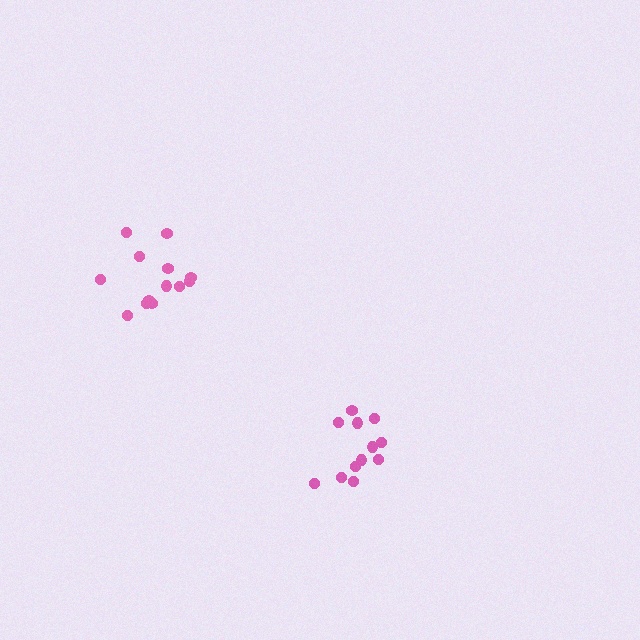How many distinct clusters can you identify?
There are 2 distinct clusters.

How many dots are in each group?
Group 1: 12 dots, Group 2: 13 dots (25 total).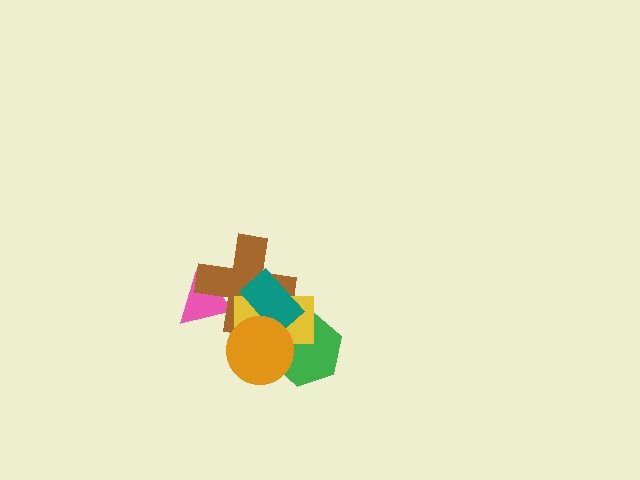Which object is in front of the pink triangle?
The brown cross is in front of the pink triangle.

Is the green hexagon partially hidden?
Yes, it is partially covered by another shape.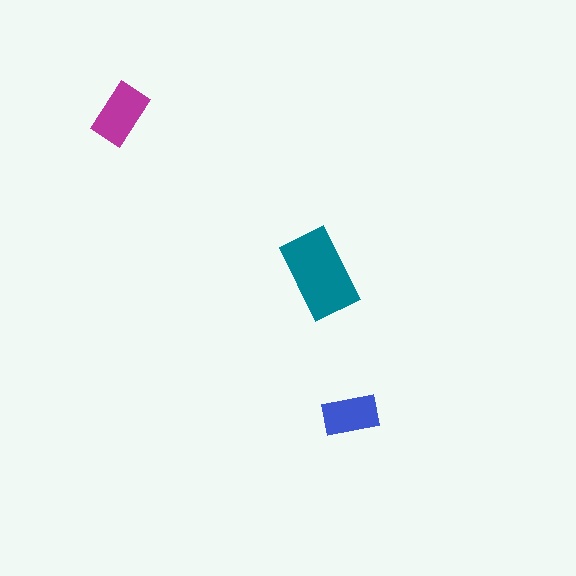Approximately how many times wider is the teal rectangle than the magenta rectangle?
About 1.5 times wider.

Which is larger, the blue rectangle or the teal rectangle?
The teal one.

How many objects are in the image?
There are 3 objects in the image.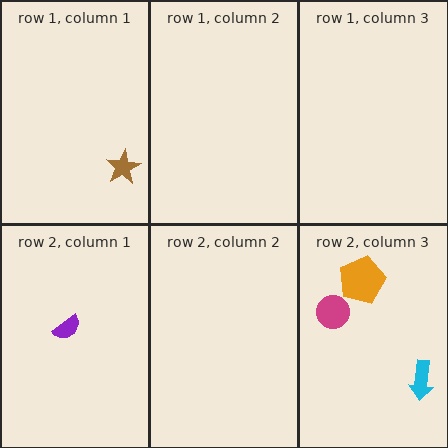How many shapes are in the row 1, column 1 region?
1.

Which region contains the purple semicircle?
The row 2, column 1 region.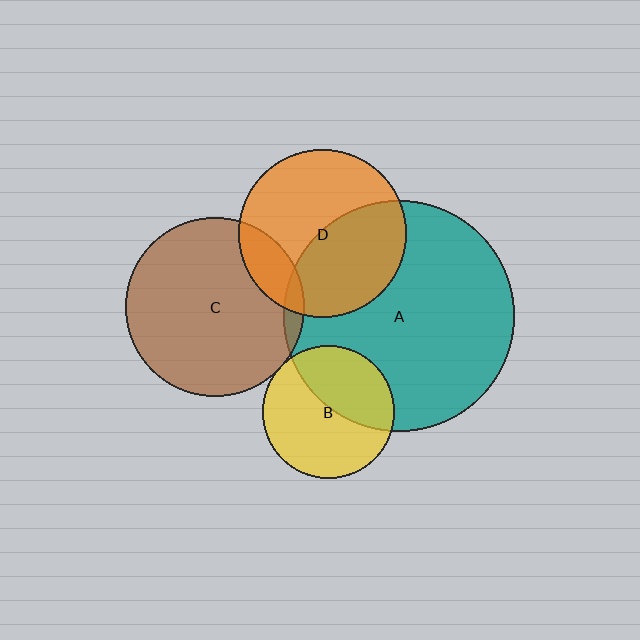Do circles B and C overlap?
Yes.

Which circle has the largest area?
Circle A (teal).